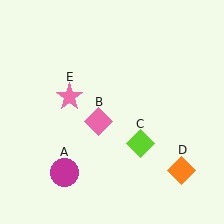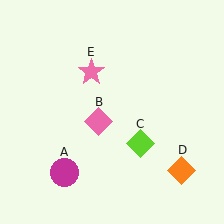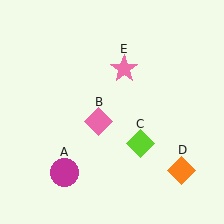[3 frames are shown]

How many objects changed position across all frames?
1 object changed position: pink star (object E).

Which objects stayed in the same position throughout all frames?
Magenta circle (object A) and pink diamond (object B) and lime diamond (object C) and orange diamond (object D) remained stationary.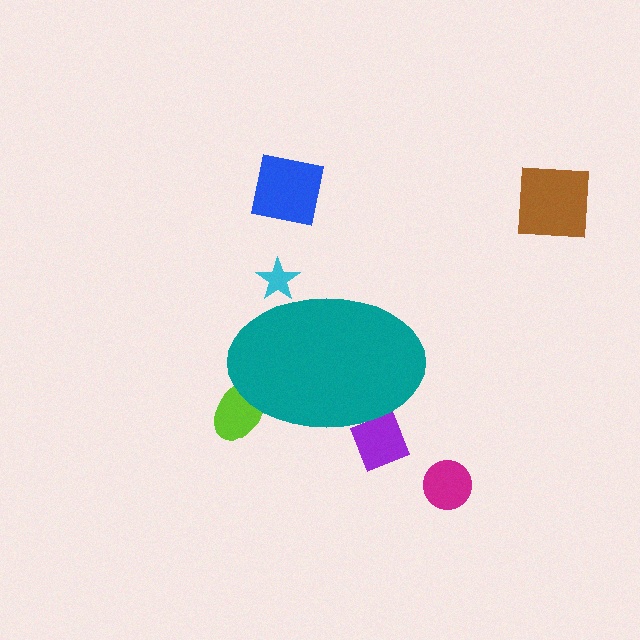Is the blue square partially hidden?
No, the blue square is fully visible.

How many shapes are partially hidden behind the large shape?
3 shapes are partially hidden.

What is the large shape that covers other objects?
A teal ellipse.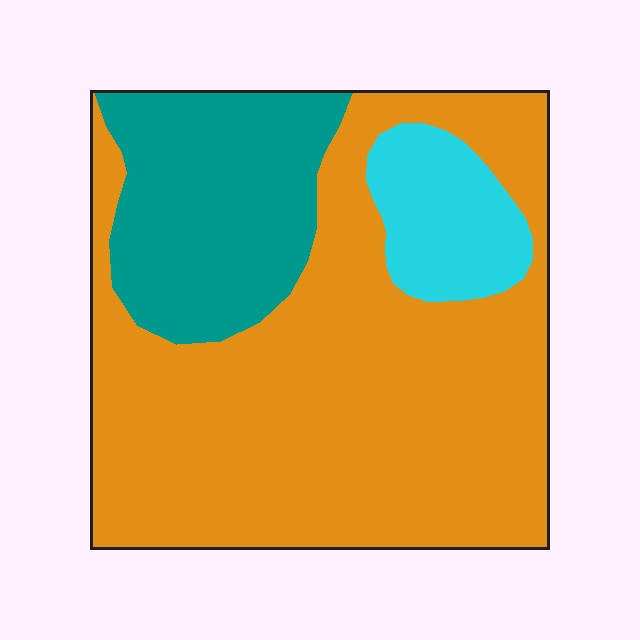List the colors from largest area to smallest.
From largest to smallest: orange, teal, cyan.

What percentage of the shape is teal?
Teal takes up less than a quarter of the shape.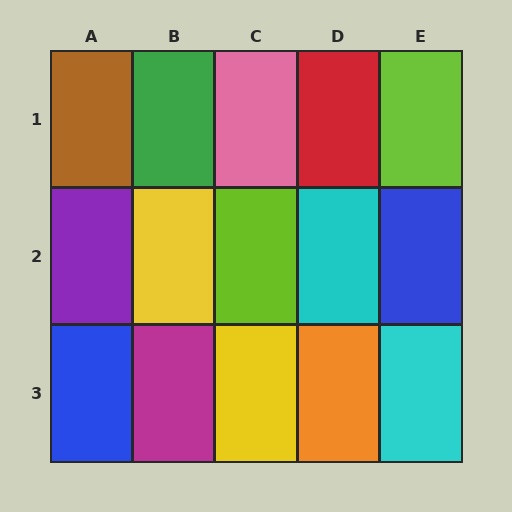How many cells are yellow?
2 cells are yellow.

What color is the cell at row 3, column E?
Cyan.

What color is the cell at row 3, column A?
Blue.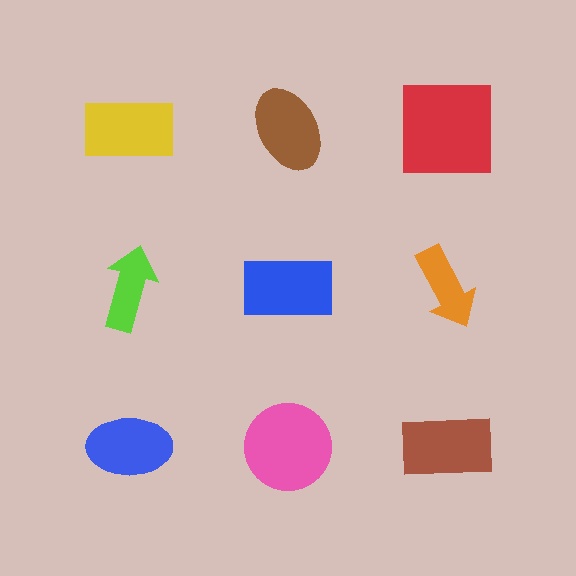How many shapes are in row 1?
3 shapes.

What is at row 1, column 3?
A red square.